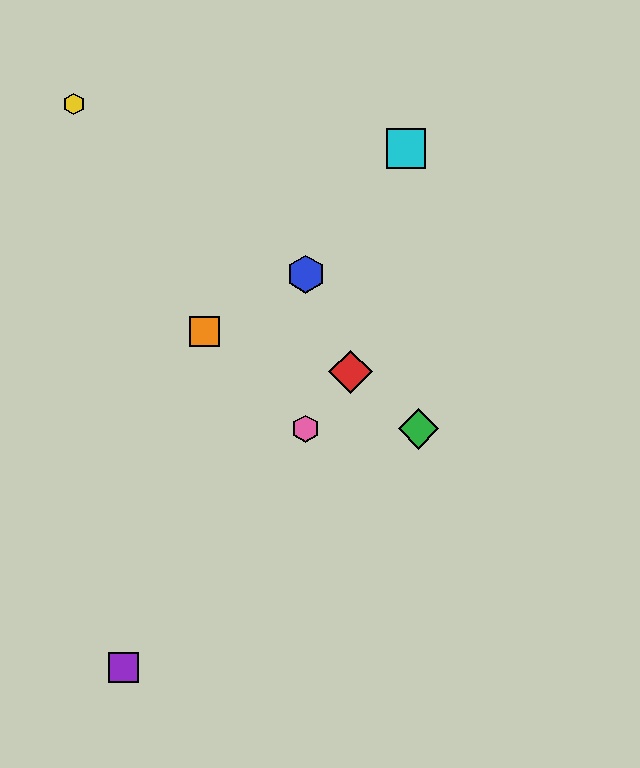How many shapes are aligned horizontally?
2 shapes (the green diamond, the pink hexagon) are aligned horizontally.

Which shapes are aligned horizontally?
The green diamond, the pink hexagon are aligned horizontally.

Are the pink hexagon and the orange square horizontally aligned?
No, the pink hexagon is at y≈429 and the orange square is at y≈331.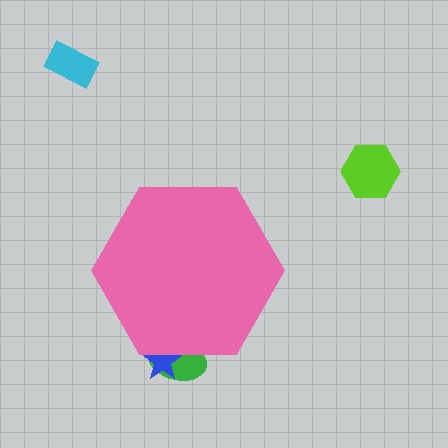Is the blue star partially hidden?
Yes, the blue star is partially hidden behind the pink hexagon.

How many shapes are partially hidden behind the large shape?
2 shapes are partially hidden.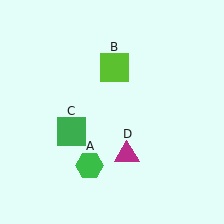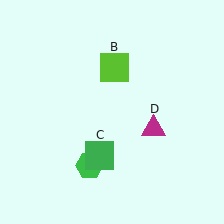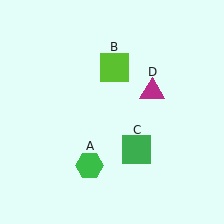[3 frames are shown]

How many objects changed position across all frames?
2 objects changed position: green square (object C), magenta triangle (object D).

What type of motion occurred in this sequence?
The green square (object C), magenta triangle (object D) rotated counterclockwise around the center of the scene.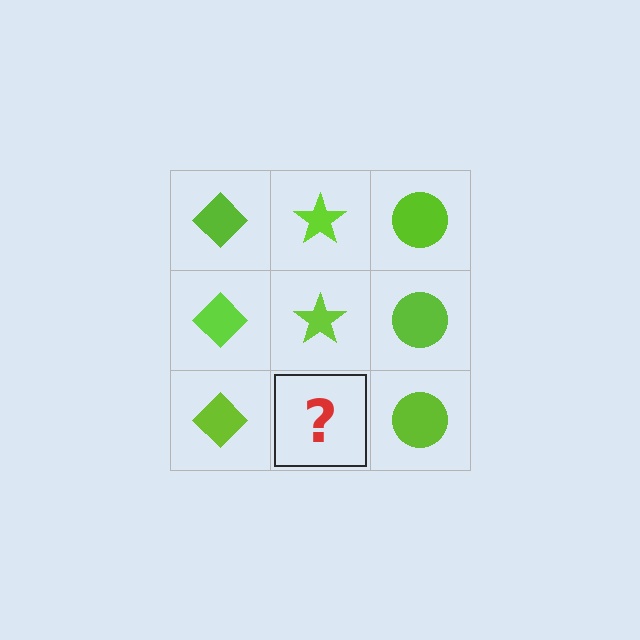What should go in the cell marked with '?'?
The missing cell should contain a lime star.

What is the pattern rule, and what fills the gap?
The rule is that each column has a consistent shape. The gap should be filled with a lime star.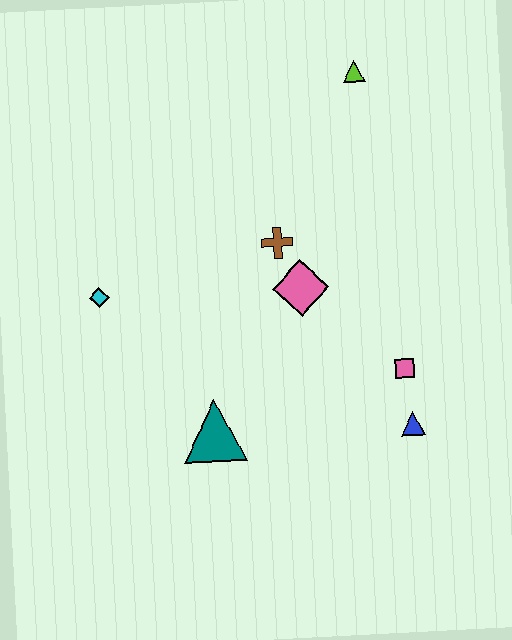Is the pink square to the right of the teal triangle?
Yes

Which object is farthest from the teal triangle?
The lime triangle is farthest from the teal triangle.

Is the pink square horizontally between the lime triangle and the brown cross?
No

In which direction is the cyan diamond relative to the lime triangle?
The cyan diamond is to the left of the lime triangle.